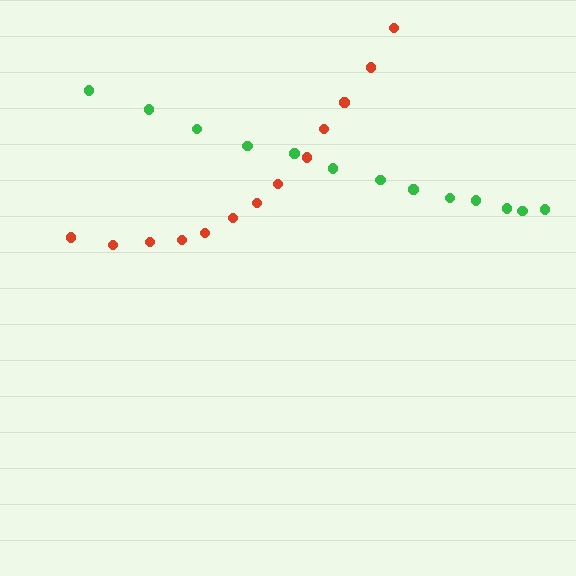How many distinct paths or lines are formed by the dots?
There are 2 distinct paths.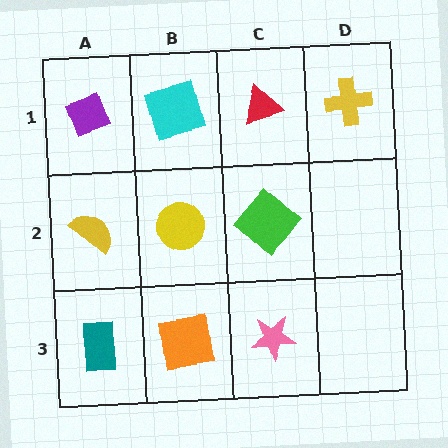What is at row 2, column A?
A yellow semicircle.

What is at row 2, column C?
A green diamond.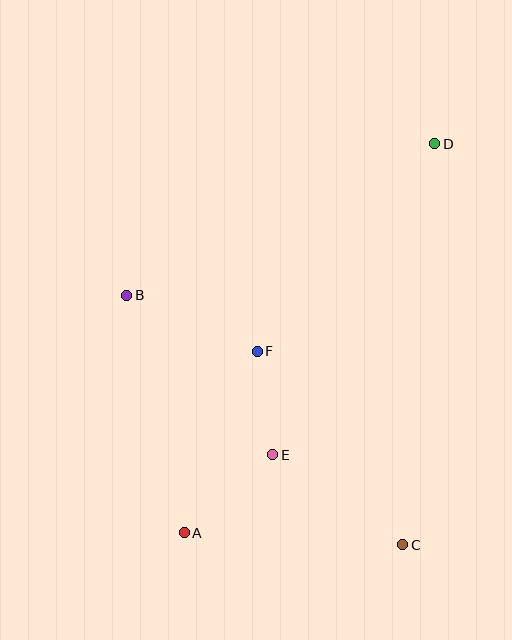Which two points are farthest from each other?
Points A and D are farthest from each other.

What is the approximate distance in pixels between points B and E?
The distance between B and E is approximately 216 pixels.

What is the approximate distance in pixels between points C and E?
The distance between C and E is approximately 158 pixels.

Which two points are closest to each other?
Points E and F are closest to each other.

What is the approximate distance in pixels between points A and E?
The distance between A and E is approximately 118 pixels.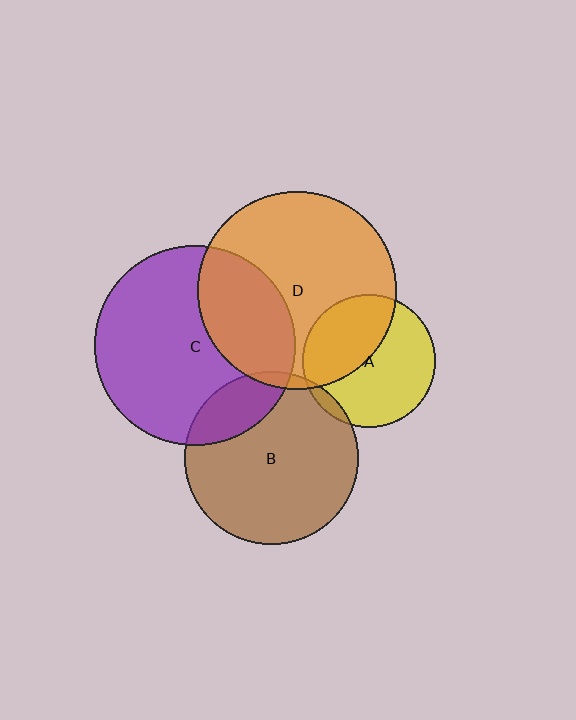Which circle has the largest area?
Circle C (purple).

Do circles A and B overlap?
Yes.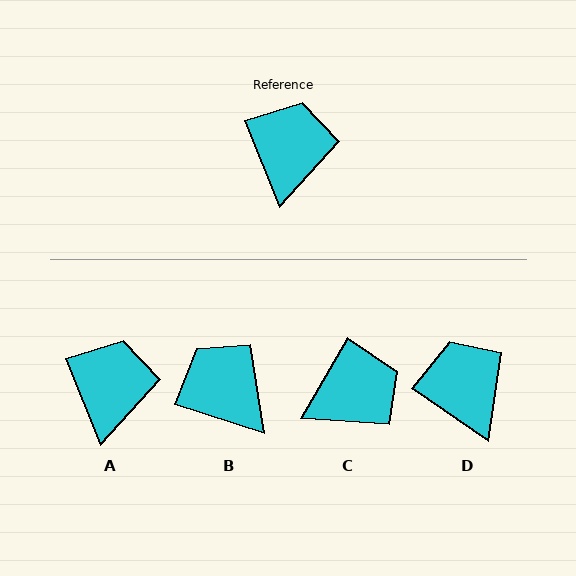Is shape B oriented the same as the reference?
No, it is off by about 50 degrees.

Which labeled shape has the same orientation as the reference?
A.